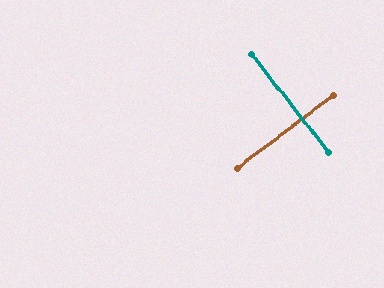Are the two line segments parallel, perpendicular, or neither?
Perpendicular — they meet at approximately 89°.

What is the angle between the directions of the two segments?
Approximately 89 degrees.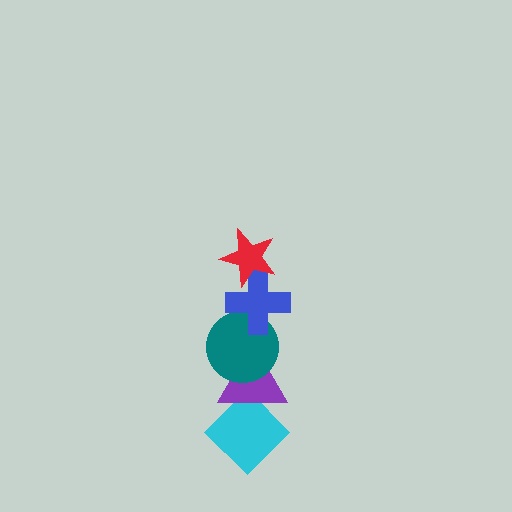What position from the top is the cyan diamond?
The cyan diamond is 5th from the top.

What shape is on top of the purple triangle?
The teal circle is on top of the purple triangle.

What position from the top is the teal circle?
The teal circle is 3rd from the top.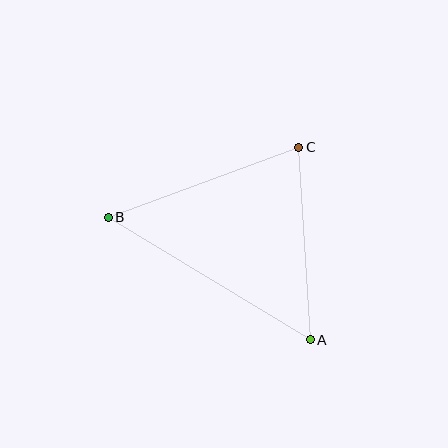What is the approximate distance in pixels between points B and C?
The distance between B and C is approximately 203 pixels.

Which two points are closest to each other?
Points A and C are closest to each other.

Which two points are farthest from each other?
Points A and B are farthest from each other.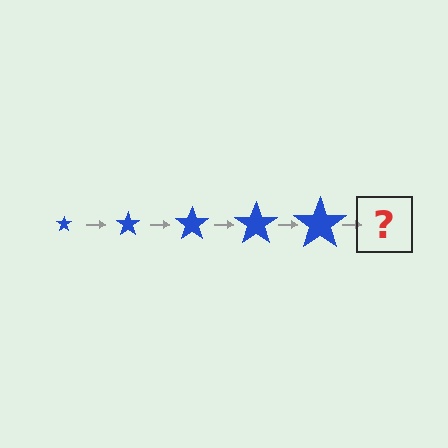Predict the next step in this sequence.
The next step is a blue star, larger than the previous one.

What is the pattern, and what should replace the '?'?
The pattern is that the star gets progressively larger each step. The '?' should be a blue star, larger than the previous one.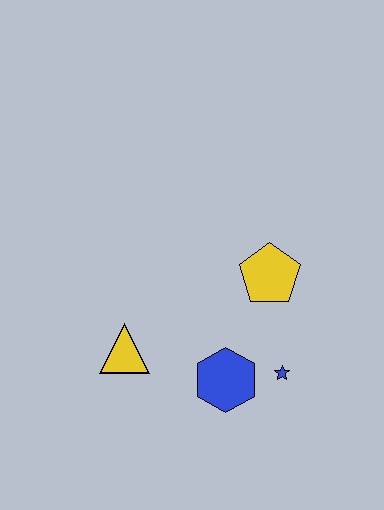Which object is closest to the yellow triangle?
The blue hexagon is closest to the yellow triangle.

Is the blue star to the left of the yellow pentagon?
No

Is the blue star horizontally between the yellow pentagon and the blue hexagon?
No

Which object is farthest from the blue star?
The yellow triangle is farthest from the blue star.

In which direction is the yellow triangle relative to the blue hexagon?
The yellow triangle is to the left of the blue hexagon.